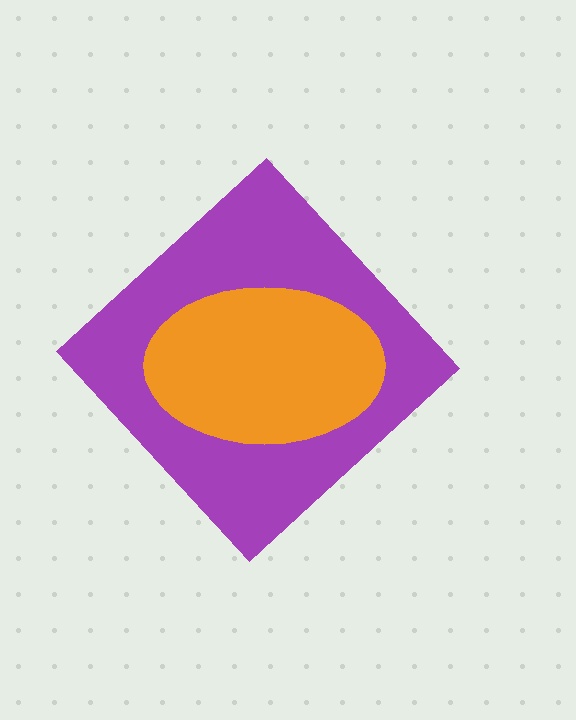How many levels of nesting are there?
2.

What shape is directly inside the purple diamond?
The orange ellipse.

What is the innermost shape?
The orange ellipse.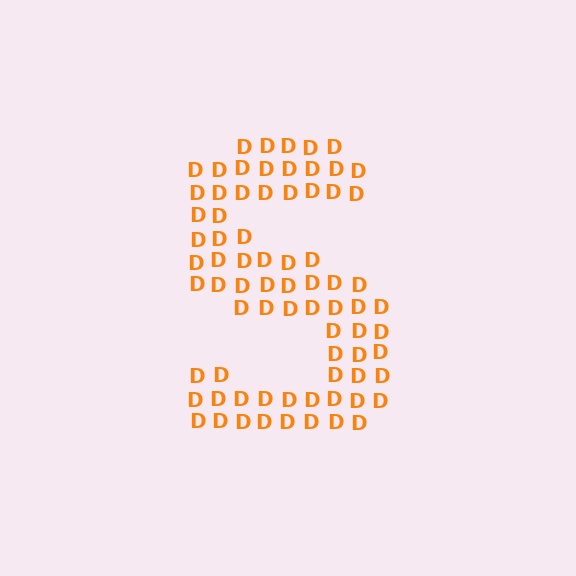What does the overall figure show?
The overall figure shows the letter S.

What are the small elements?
The small elements are letter D's.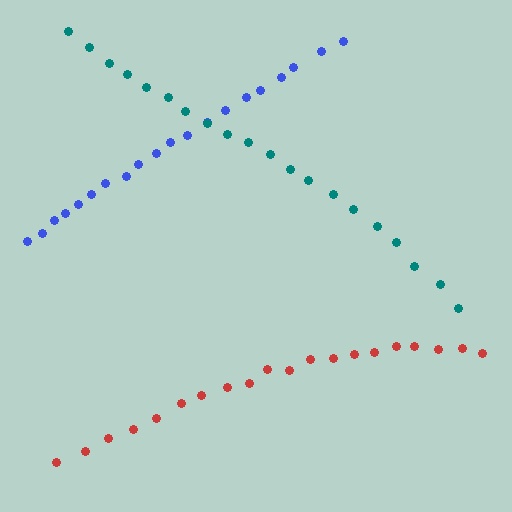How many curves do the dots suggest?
There are 3 distinct paths.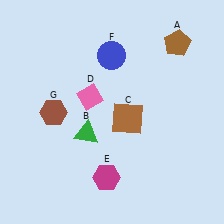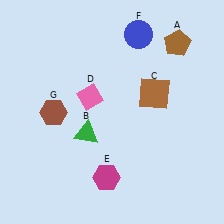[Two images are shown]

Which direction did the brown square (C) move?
The brown square (C) moved right.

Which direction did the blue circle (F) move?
The blue circle (F) moved right.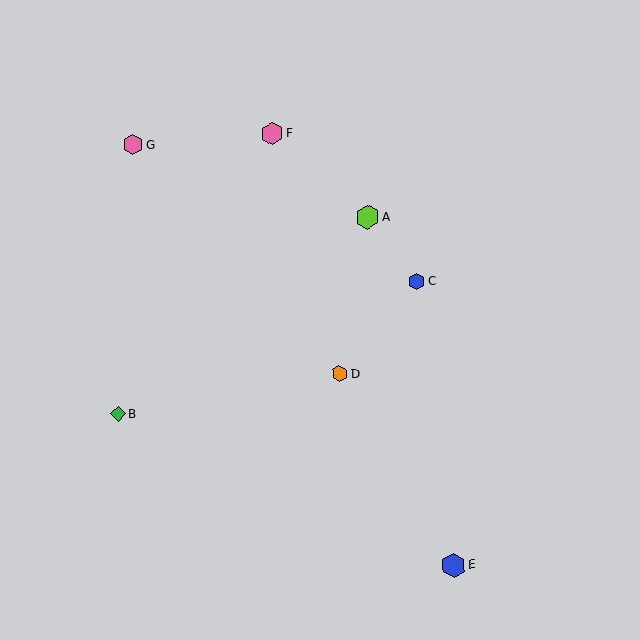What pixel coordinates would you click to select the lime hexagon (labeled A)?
Click at (368, 217) to select the lime hexagon A.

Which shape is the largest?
The lime hexagon (labeled A) is the largest.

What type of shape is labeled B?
Shape B is a green diamond.